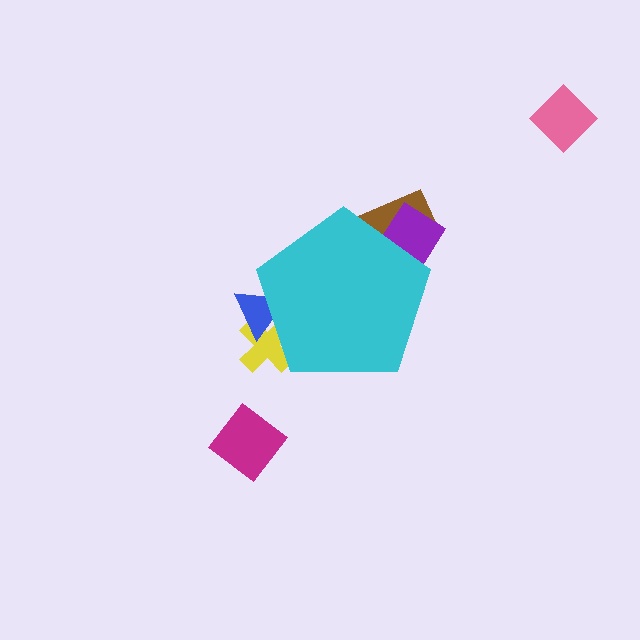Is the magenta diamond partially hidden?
No, the magenta diamond is fully visible.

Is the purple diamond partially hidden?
Yes, the purple diamond is partially hidden behind the cyan pentagon.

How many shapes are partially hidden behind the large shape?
4 shapes are partially hidden.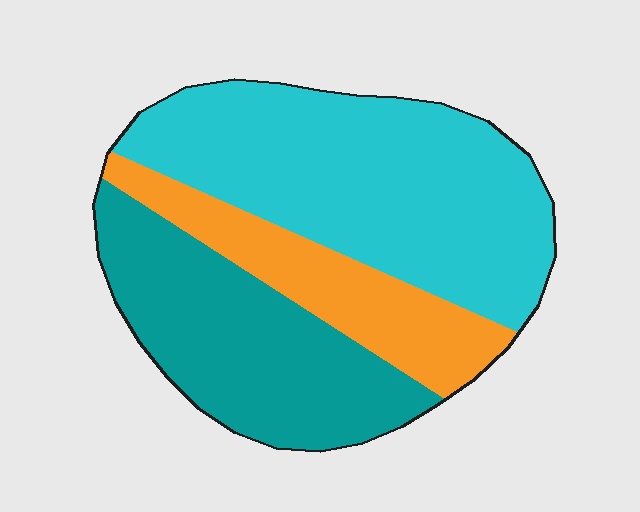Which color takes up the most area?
Cyan, at roughly 50%.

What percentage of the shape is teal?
Teal covers around 30% of the shape.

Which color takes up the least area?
Orange, at roughly 20%.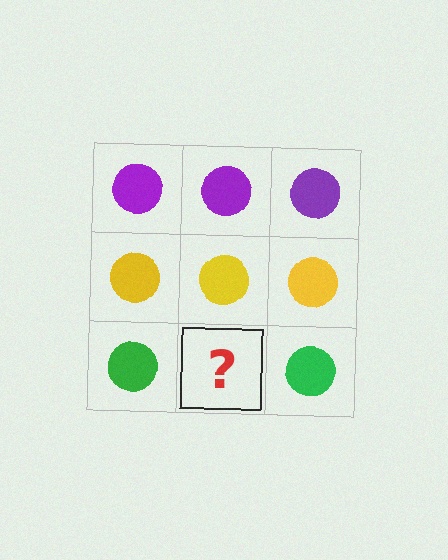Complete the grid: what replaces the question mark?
The question mark should be replaced with a green circle.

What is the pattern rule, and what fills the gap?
The rule is that each row has a consistent color. The gap should be filled with a green circle.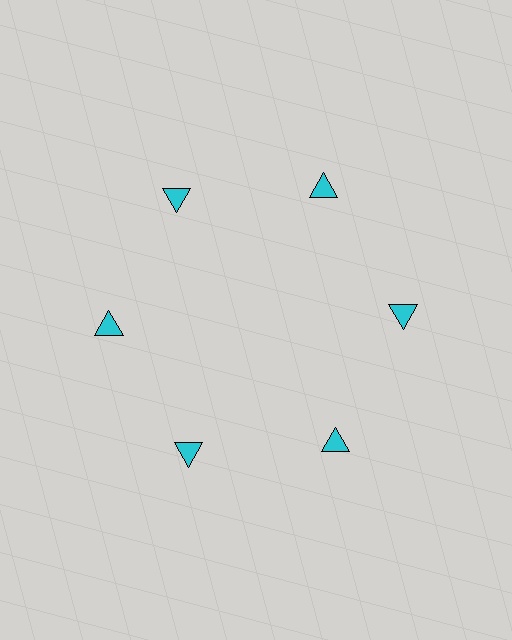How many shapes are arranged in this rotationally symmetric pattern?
There are 6 shapes, arranged in 6 groups of 1.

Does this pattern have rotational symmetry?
Yes, this pattern has 6-fold rotational symmetry. It looks the same after rotating 60 degrees around the center.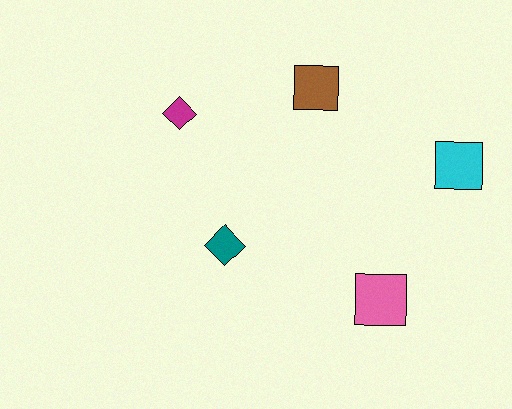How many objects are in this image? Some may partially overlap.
There are 5 objects.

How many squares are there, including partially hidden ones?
There are 3 squares.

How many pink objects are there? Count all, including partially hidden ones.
There is 1 pink object.